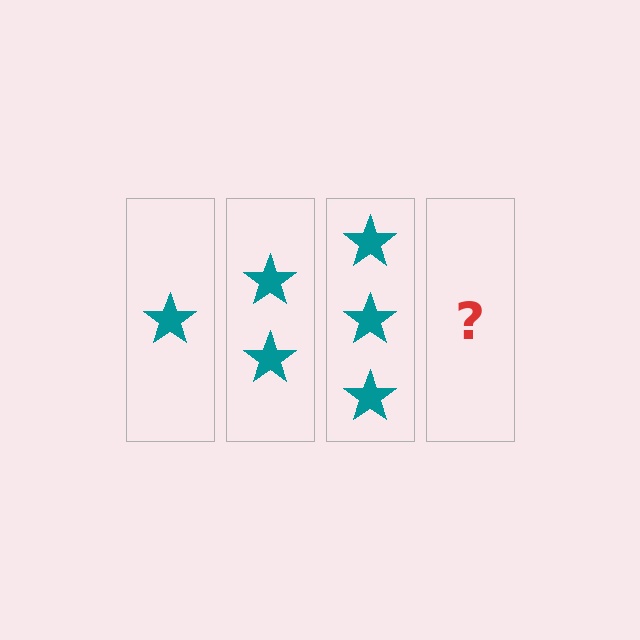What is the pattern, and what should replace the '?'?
The pattern is that each step adds one more star. The '?' should be 4 stars.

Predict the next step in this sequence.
The next step is 4 stars.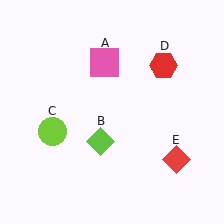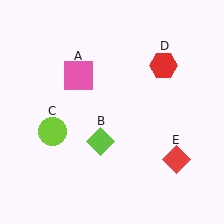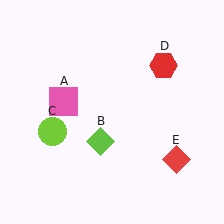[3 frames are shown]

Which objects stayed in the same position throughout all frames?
Lime diamond (object B) and lime circle (object C) and red hexagon (object D) and red diamond (object E) remained stationary.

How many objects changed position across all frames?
1 object changed position: pink square (object A).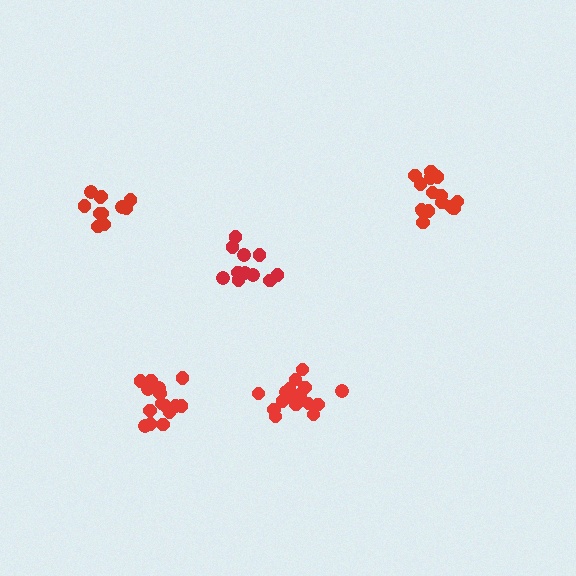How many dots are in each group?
Group 1: 11 dots, Group 2: 17 dots, Group 3: 15 dots, Group 4: 12 dots, Group 5: 16 dots (71 total).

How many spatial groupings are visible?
There are 5 spatial groupings.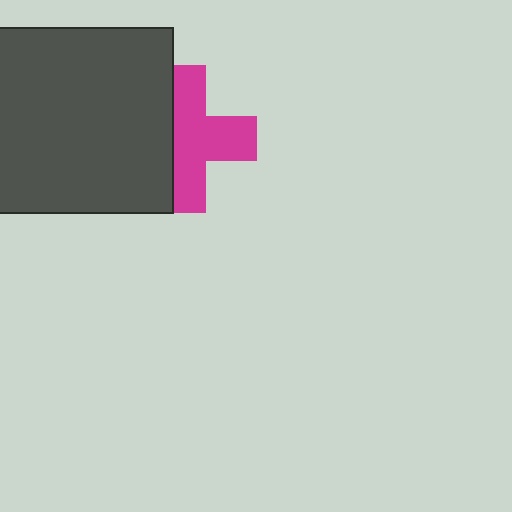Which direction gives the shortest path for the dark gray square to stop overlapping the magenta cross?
Moving left gives the shortest separation.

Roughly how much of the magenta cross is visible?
About half of it is visible (roughly 63%).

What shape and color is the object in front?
The object in front is a dark gray square.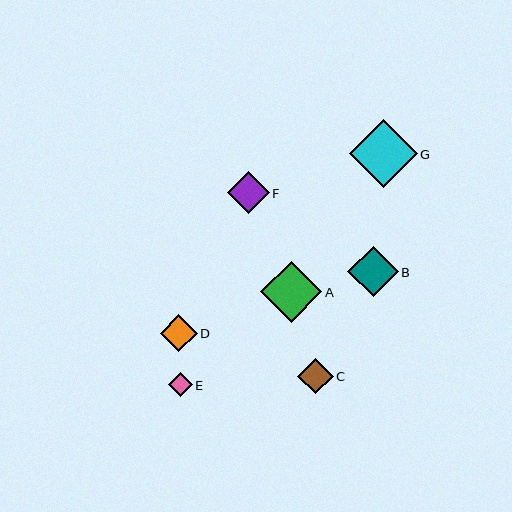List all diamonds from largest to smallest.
From largest to smallest: G, A, B, F, D, C, E.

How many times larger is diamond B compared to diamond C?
Diamond B is approximately 1.4 times the size of diamond C.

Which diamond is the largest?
Diamond G is the largest with a size of approximately 68 pixels.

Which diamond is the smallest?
Diamond E is the smallest with a size of approximately 24 pixels.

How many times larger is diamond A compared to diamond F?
Diamond A is approximately 1.5 times the size of diamond F.